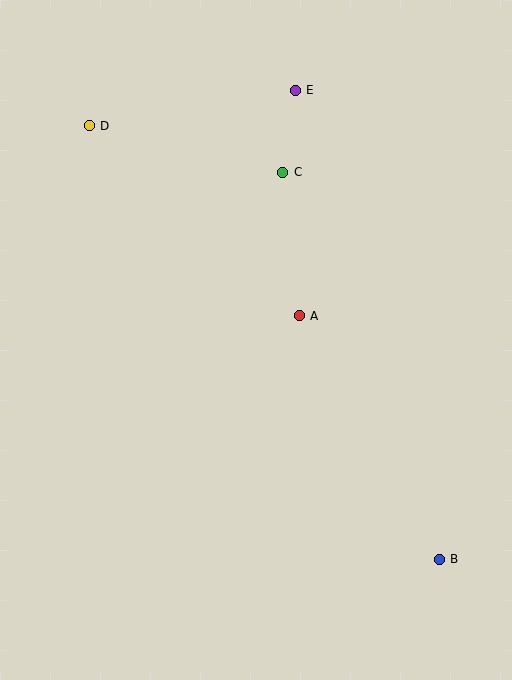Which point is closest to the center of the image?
Point A at (299, 316) is closest to the center.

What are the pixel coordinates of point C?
Point C is at (283, 172).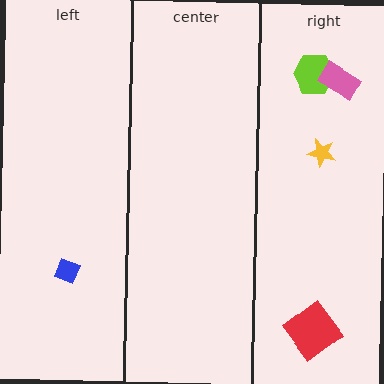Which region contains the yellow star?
The right region.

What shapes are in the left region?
The blue diamond.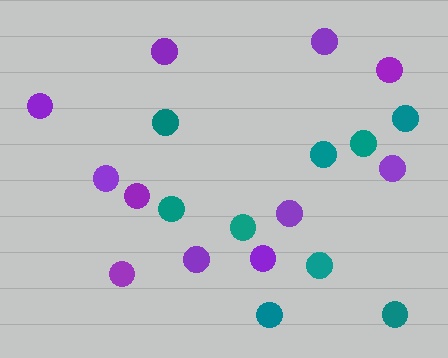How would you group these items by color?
There are 2 groups: one group of purple circles (11) and one group of teal circles (9).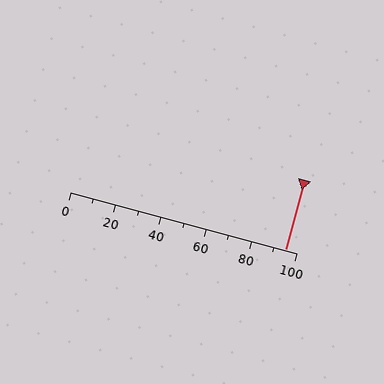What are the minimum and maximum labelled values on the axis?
The axis runs from 0 to 100.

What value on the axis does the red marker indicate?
The marker indicates approximately 95.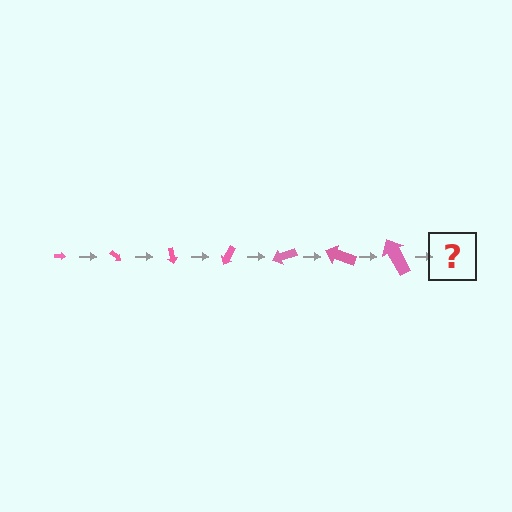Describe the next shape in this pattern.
It should be an arrow, larger than the previous one and rotated 280 degrees from the start.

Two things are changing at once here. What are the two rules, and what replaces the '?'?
The two rules are that the arrow grows larger each step and it rotates 40 degrees each step. The '?' should be an arrow, larger than the previous one and rotated 280 degrees from the start.